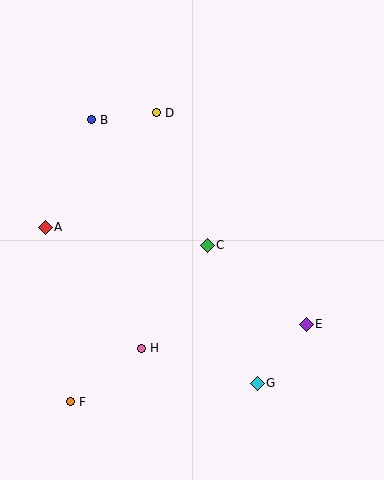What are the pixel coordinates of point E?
Point E is at (306, 324).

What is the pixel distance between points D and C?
The distance between D and C is 142 pixels.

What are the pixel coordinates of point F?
Point F is at (70, 402).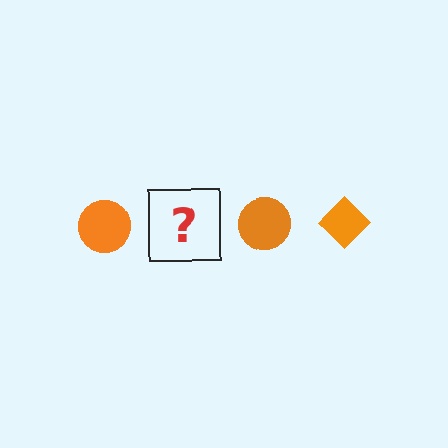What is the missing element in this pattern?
The missing element is an orange diamond.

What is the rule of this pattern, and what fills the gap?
The rule is that the pattern cycles through circle, diamond shapes in orange. The gap should be filled with an orange diamond.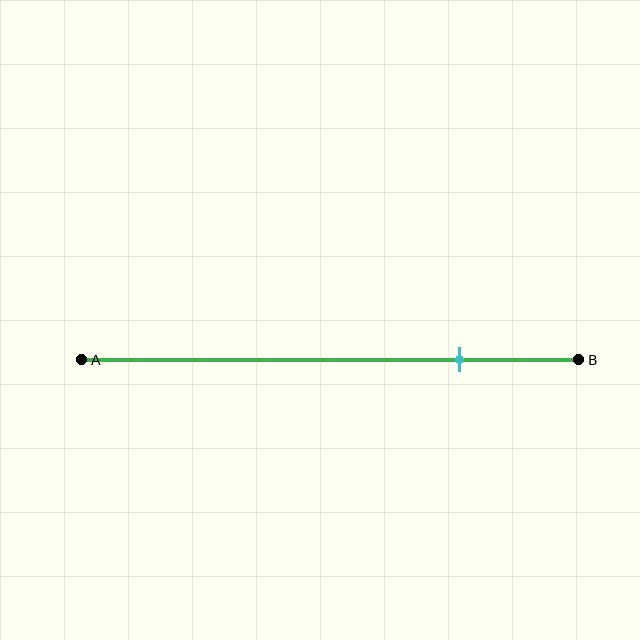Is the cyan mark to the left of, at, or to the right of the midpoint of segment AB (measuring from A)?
The cyan mark is to the right of the midpoint of segment AB.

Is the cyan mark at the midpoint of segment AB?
No, the mark is at about 75% from A, not at the 50% midpoint.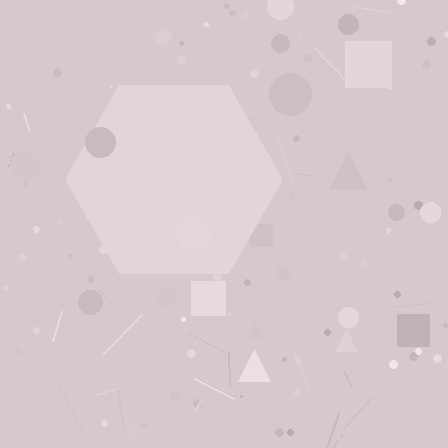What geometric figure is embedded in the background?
A hexagon is embedded in the background.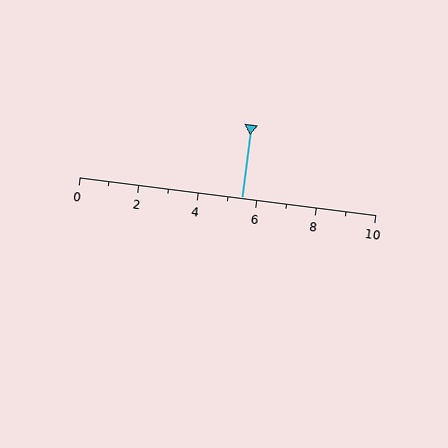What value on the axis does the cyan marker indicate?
The marker indicates approximately 5.5.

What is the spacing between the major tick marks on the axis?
The major ticks are spaced 2 apart.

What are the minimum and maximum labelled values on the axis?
The axis runs from 0 to 10.